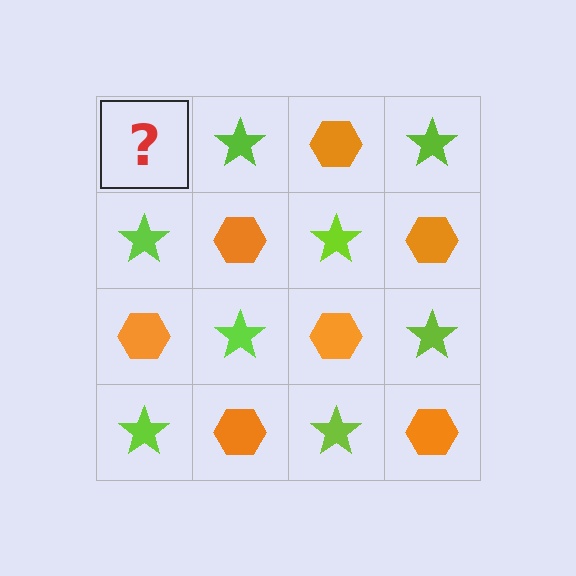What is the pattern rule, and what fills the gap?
The rule is that it alternates orange hexagon and lime star in a checkerboard pattern. The gap should be filled with an orange hexagon.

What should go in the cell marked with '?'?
The missing cell should contain an orange hexagon.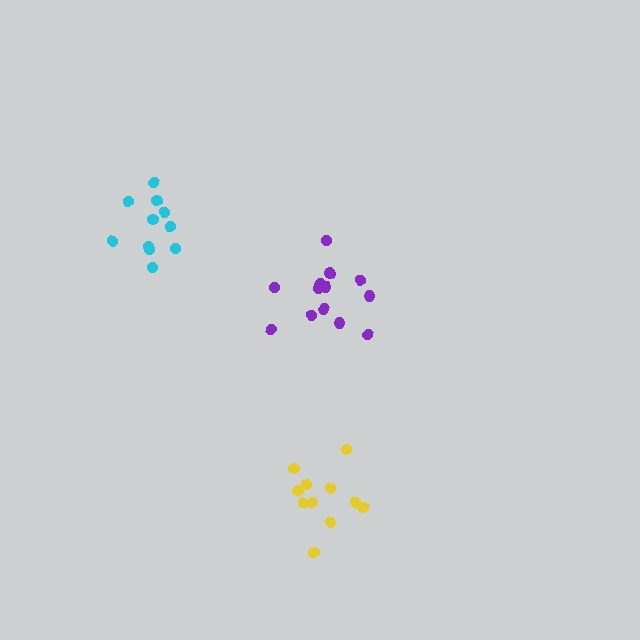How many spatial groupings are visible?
There are 3 spatial groupings.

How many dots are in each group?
Group 1: 13 dots, Group 2: 11 dots, Group 3: 11 dots (35 total).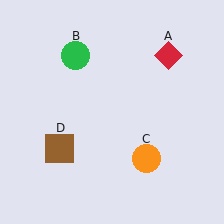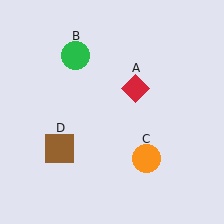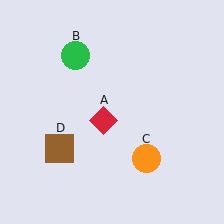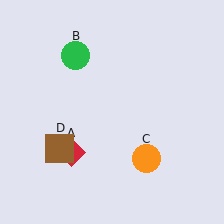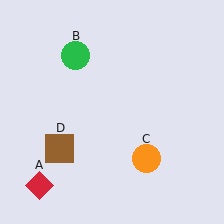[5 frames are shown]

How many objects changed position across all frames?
1 object changed position: red diamond (object A).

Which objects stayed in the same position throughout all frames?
Green circle (object B) and orange circle (object C) and brown square (object D) remained stationary.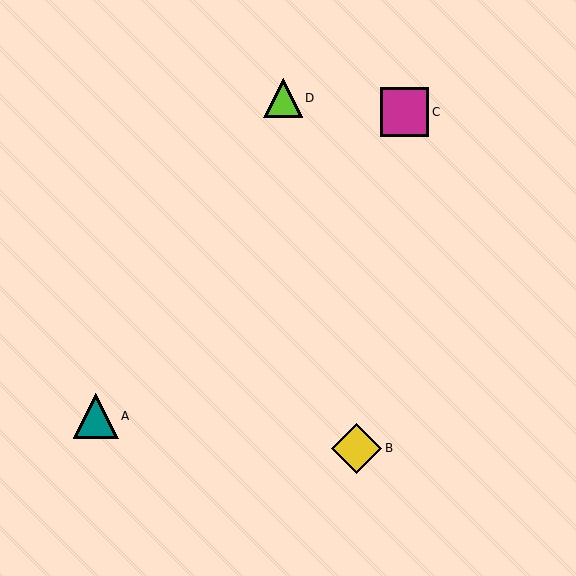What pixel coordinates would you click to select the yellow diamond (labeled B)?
Click at (357, 448) to select the yellow diamond B.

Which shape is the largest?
The yellow diamond (labeled B) is the largest.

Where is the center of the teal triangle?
The center of the teal triangle is at (96, 416).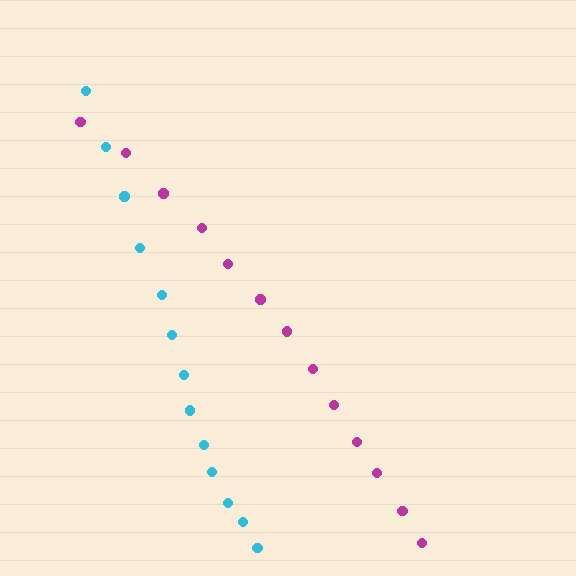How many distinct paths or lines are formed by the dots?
There are 2 distinct paths.